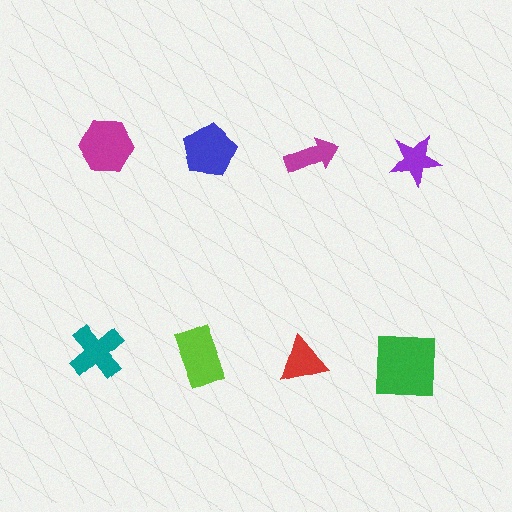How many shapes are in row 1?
4 shapes.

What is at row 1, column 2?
A blue pentagon.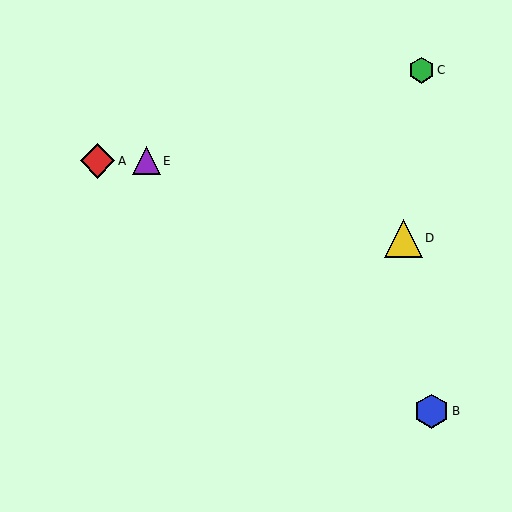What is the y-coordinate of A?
Object A is at y≈161.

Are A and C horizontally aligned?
No, A is at y≈161 and C is at y≈70.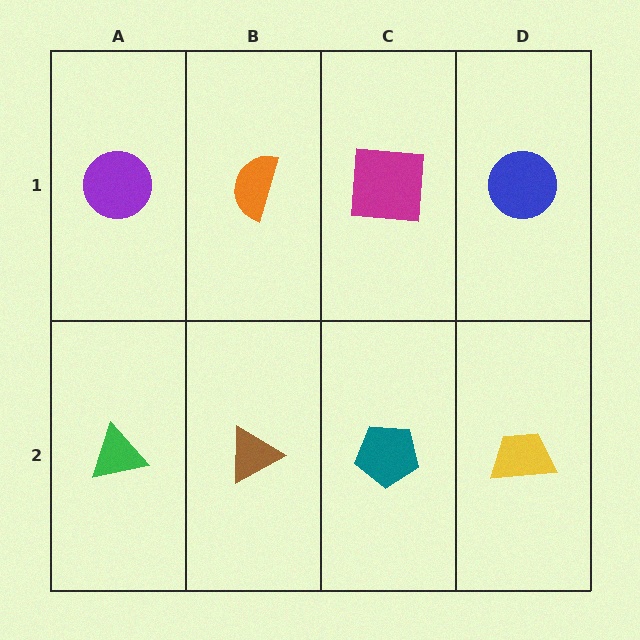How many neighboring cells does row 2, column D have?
2.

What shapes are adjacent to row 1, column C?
A teal pentagon (row 2, column C), an orange semicircle (row 1, column B), a blue circle (row 1, column D).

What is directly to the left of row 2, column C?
A brown triangle.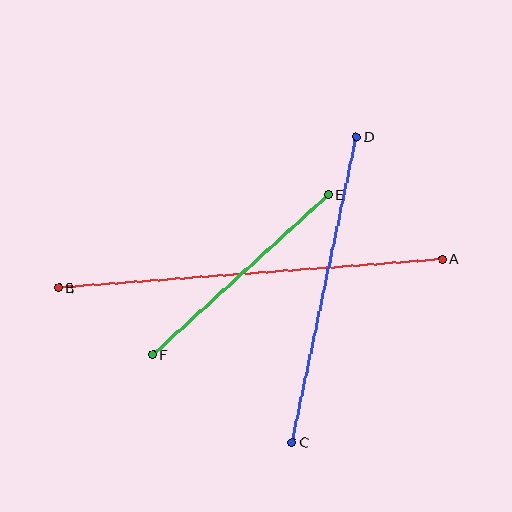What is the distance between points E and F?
The distance is approximately 238 pixels.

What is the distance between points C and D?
The distance is approximately 312 pixels.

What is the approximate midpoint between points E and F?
The midpoint is at approximately (240, 275) pixels.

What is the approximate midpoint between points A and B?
The midpoint is at approximately (250, 273) pixels.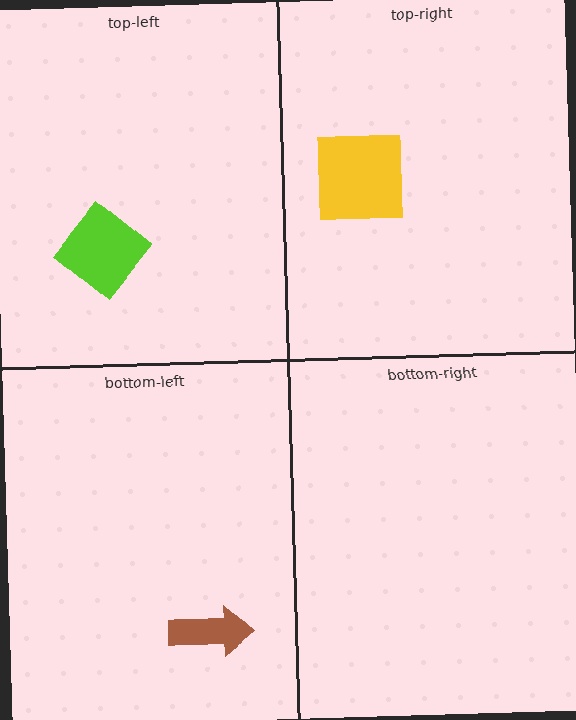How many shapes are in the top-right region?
1.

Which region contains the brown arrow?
The bottom-left region.